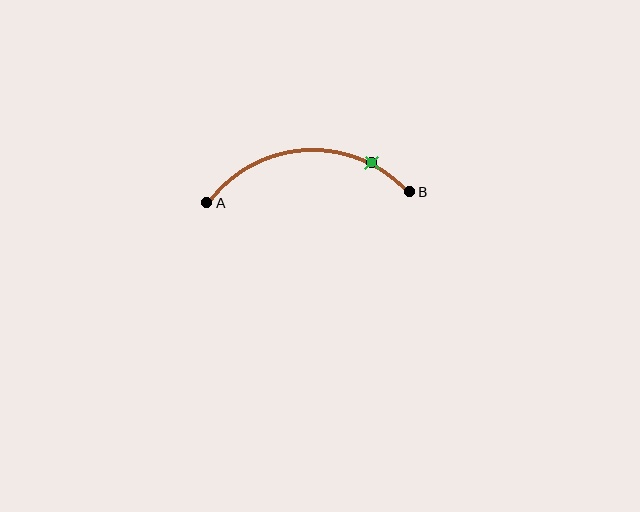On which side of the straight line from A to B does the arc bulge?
The arc bulges above the straight line connecting A and B.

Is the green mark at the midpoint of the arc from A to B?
No. The green mark lies on the arc but is closer to endpoint B. The arc midpoint would be at the point on the curve equidistant along the arc from both A and B.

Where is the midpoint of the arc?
The arc midpoint is the point on the curve farthest from the straight line joining A and B. It sits above that line.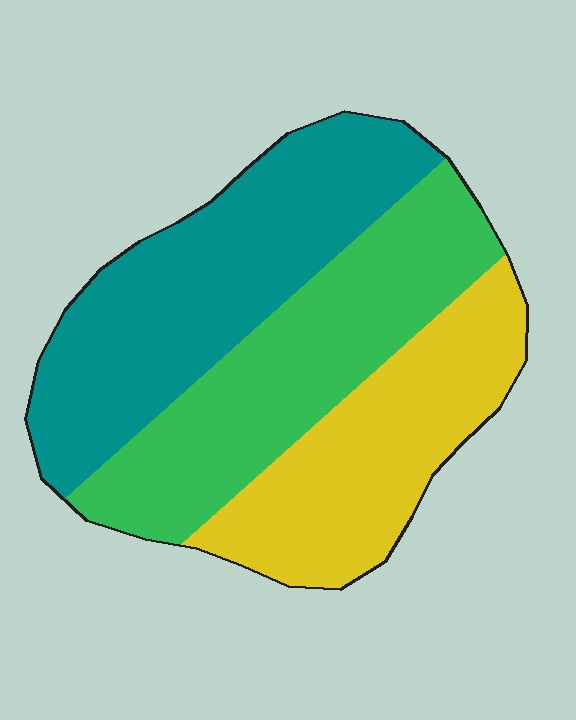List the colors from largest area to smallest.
From largest to smallest: teal, green, yellow.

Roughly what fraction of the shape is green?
Green covers 33% of the shape.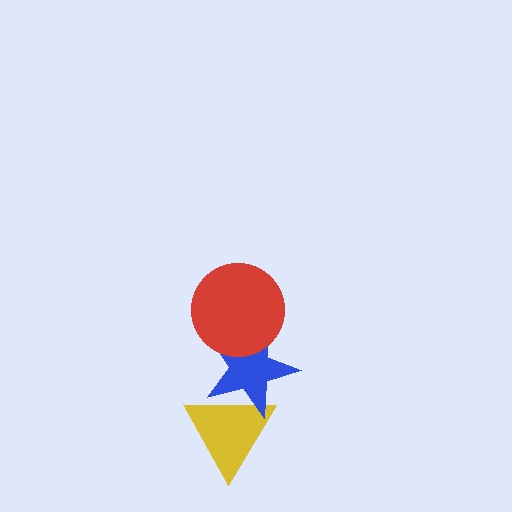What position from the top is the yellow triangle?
The yellow triangle is 3rd from the top.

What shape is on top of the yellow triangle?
The blue star is on top of the yellow triangle.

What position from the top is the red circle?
The red circle is 1st from the top.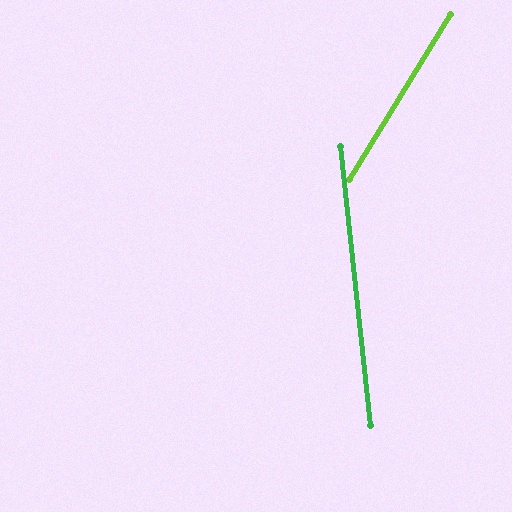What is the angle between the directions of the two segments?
Approximately 38 degrees.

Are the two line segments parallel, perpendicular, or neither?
Neither parallel nor perpendicular — they differ by about 38°.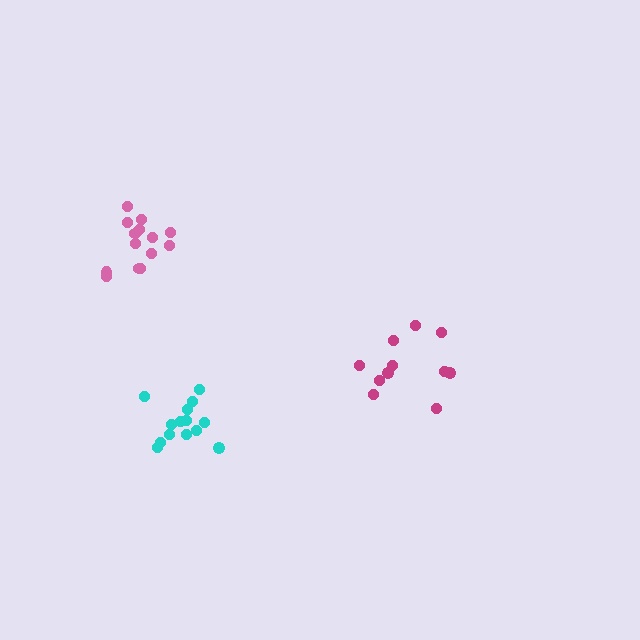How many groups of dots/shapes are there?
There are 3 groups.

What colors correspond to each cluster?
The clusters are colored: cyan, magenta, pink.